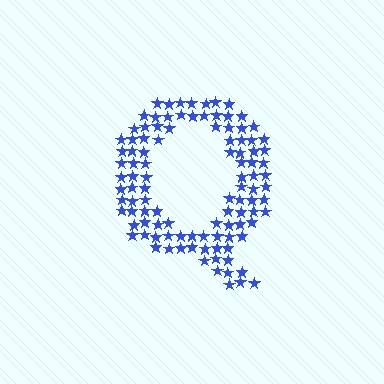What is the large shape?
The large shape is the letter Q.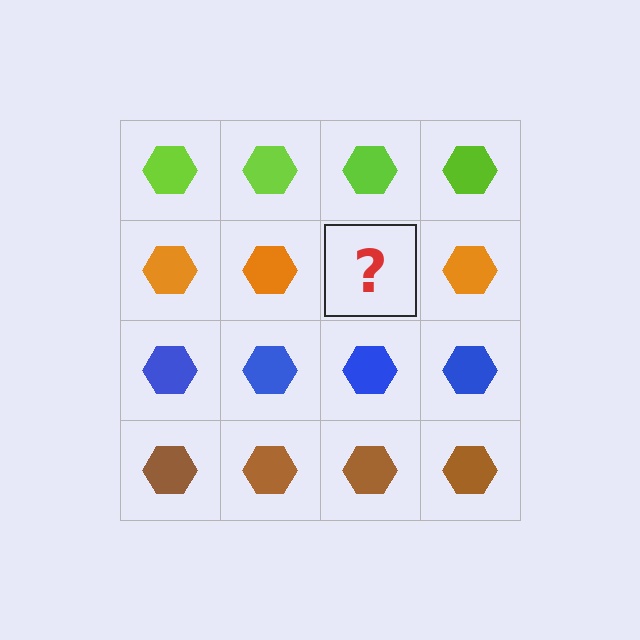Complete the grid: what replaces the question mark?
The question mark should be replaced with an orange hexagon.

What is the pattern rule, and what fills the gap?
The rule is that each row has a consistent color. The gap should be filled with an orange hexagon.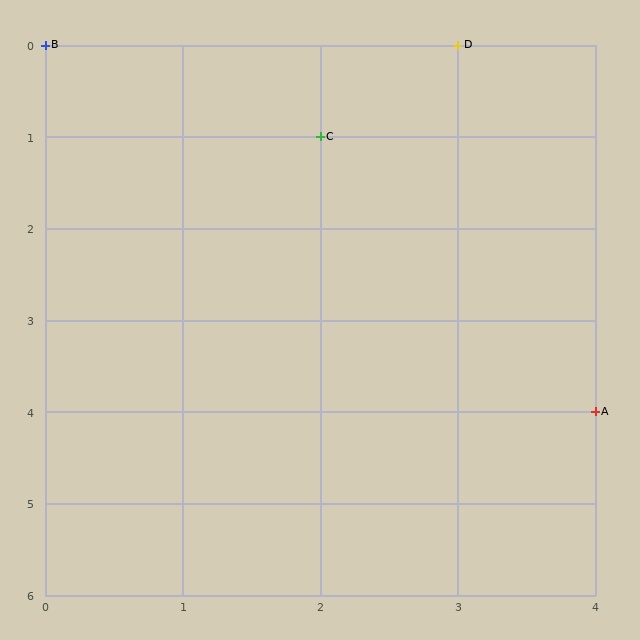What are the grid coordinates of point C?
Point C is at grid coordinates (2, 1).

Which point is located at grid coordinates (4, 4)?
Point A is at (4, 4).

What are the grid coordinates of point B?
Point B is at grid coordinates (0, 0).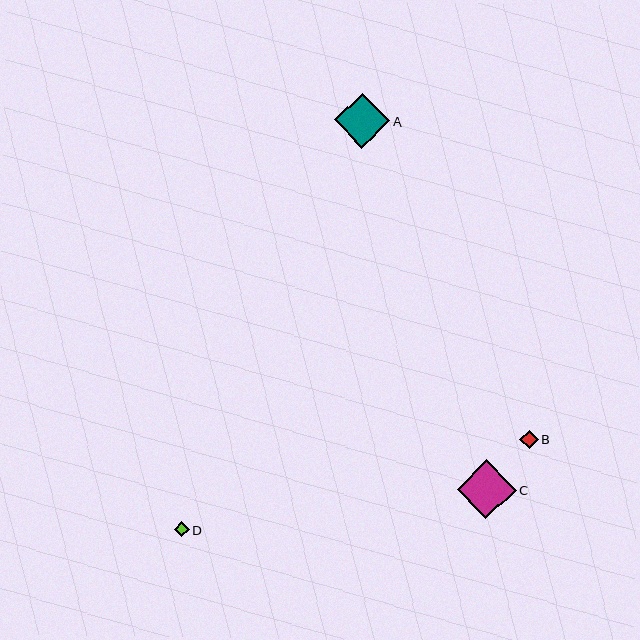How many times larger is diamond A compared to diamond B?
Diamond A is approximately 3.0 times the size of diamond B.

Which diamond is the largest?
Diamond C is the largest with a size of approximately 59 pixels.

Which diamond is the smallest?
Diamond D is the smallest with a size of approximately 15 pixels.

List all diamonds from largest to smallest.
From largest to smallest: C, A, B, D.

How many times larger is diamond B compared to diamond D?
Diamond B is approximately 1.2 times the size of diamond D.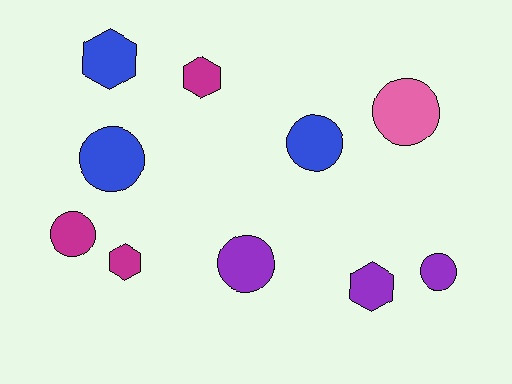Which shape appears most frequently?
Circle, with 6 objects.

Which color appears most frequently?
Purple, with 3 objects.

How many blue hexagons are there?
There is 1 blue hexagon.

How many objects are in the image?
There are 10 objects.